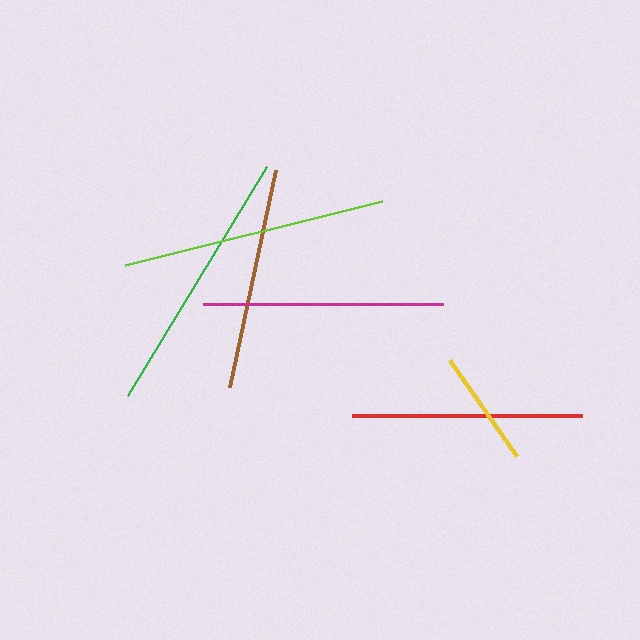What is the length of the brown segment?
The brown segment is approximately 222 pixels long.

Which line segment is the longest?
The green line is the longest at approximately 268 pixels.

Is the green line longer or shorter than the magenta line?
The green line is longer than the magenta line.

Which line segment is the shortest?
The yellow line is the shortest at approximately 117 pixels.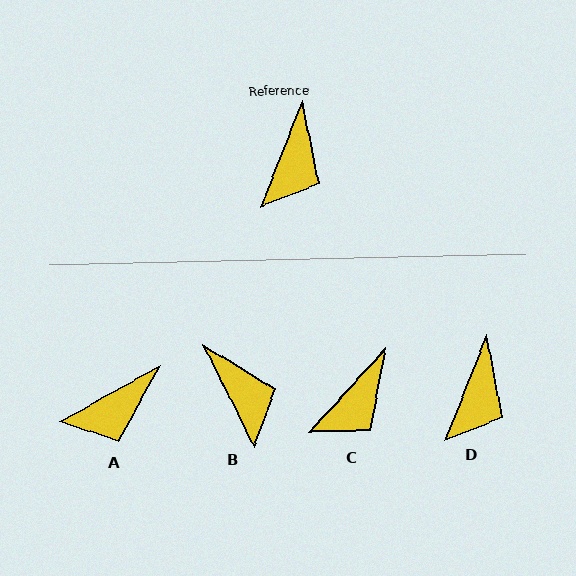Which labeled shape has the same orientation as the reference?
D.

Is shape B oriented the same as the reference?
No, it is off by about 48 degrees.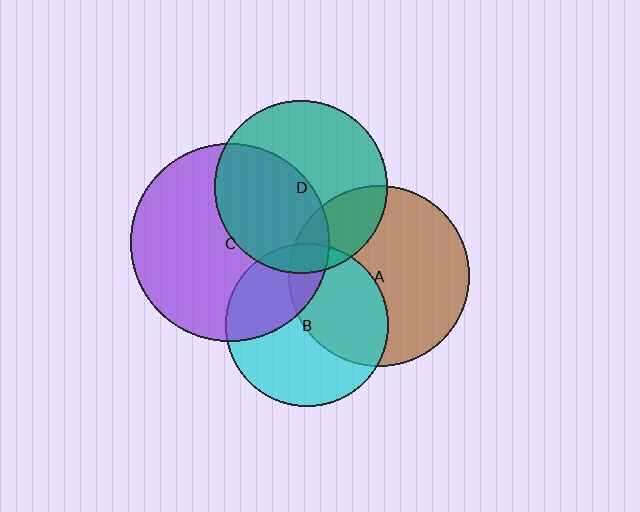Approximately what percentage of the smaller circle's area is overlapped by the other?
Approximately 10%.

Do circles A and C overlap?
Yes.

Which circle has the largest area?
Circle C (purple).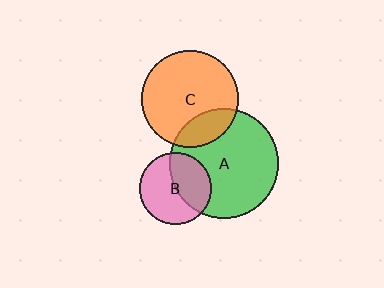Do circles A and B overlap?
Yes.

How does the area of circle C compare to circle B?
Approximately 1.8 times.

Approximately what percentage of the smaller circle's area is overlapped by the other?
Approximately 45%.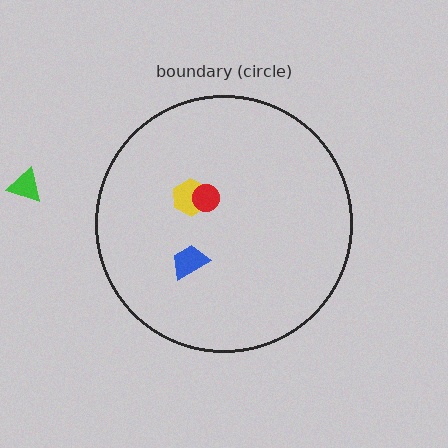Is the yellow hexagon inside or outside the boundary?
Inside.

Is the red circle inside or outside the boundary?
Inside.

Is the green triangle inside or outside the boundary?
Outside.